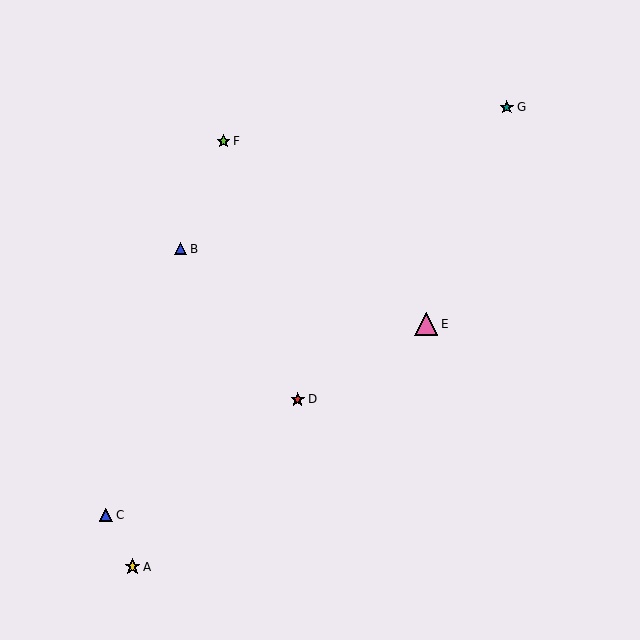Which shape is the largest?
The pink triangle (labeled E) is the largest.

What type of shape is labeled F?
Shape F is a lime star.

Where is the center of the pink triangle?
The center of the pink triangle is at (426, 324).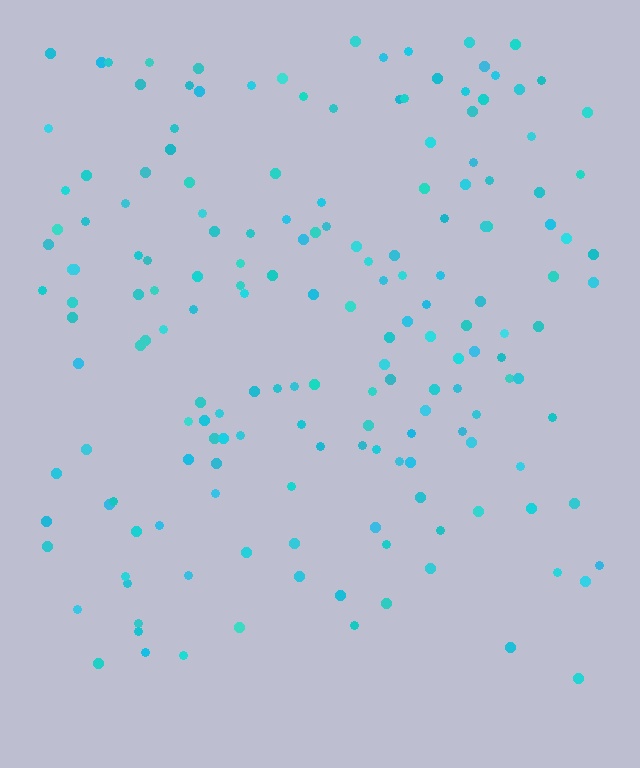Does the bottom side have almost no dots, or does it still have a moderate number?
Still a moderate number, just noticeably fewer than the top.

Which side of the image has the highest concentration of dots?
The top.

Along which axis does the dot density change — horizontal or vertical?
Vertical.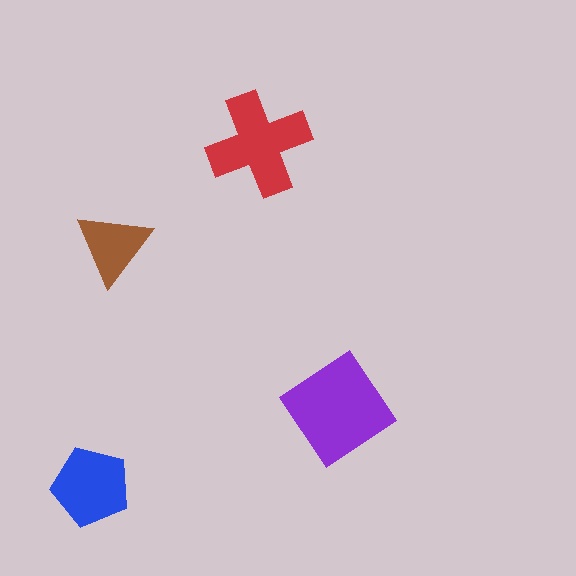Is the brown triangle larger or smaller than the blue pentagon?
Smaller.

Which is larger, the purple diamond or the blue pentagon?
The purple diamond.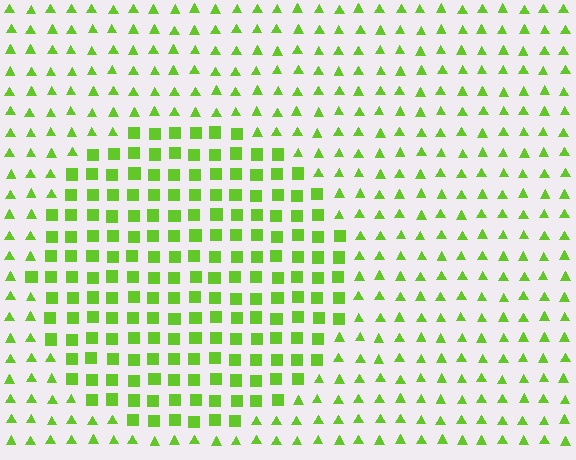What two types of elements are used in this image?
The image uses squares inside the circle region and triangles outside it.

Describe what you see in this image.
The image is filled with small lime elements arranged in a uniform grid. A circle-shaped region contains squares, while the surrounding area contains triangles. The boundary is defined purely by the change in element shape.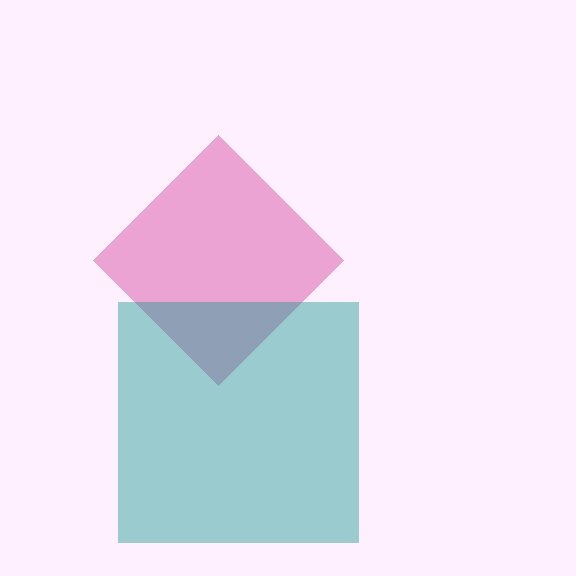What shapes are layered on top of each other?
The layered shapes are: a pink diamond, a teal square.